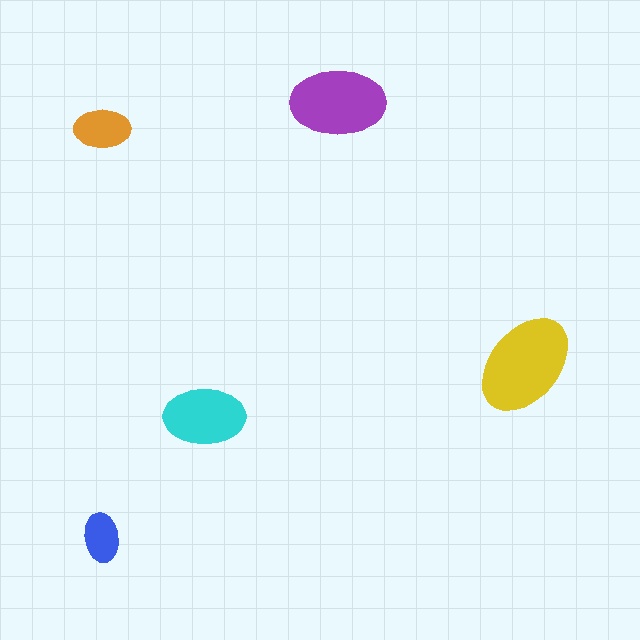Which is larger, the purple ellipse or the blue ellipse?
The purple one.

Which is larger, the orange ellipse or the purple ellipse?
The purple one.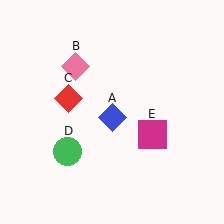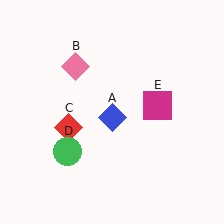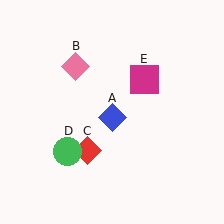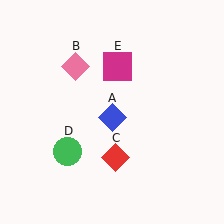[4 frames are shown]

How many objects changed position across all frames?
2 objects changed position: red diamond (object C), magenta square (object E).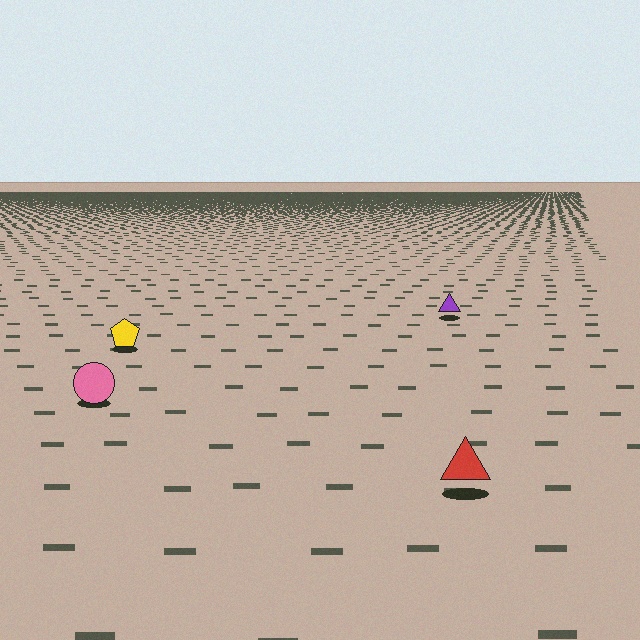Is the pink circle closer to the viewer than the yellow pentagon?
Yes. The pink circle is closer — you can tell from the texture gradient: the ground texture is coarser near it.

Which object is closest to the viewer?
The red triangle is closest. The texture marks near it are larger and more spread out.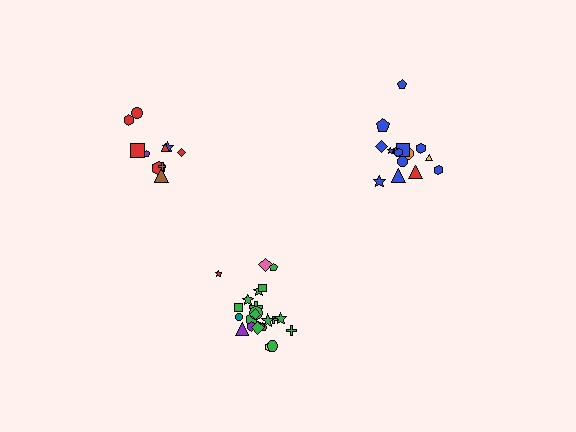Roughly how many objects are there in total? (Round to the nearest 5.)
Roughly 50 objects in total.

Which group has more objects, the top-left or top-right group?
The top-right group.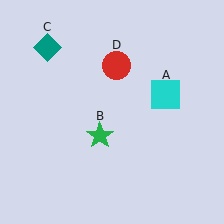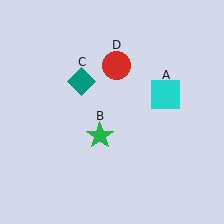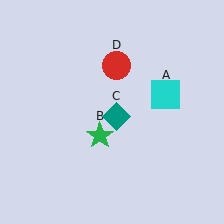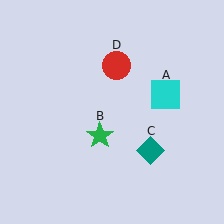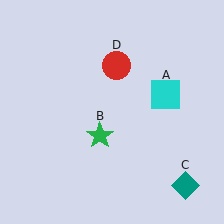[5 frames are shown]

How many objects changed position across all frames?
1 object changed position: teal diamond (object C).